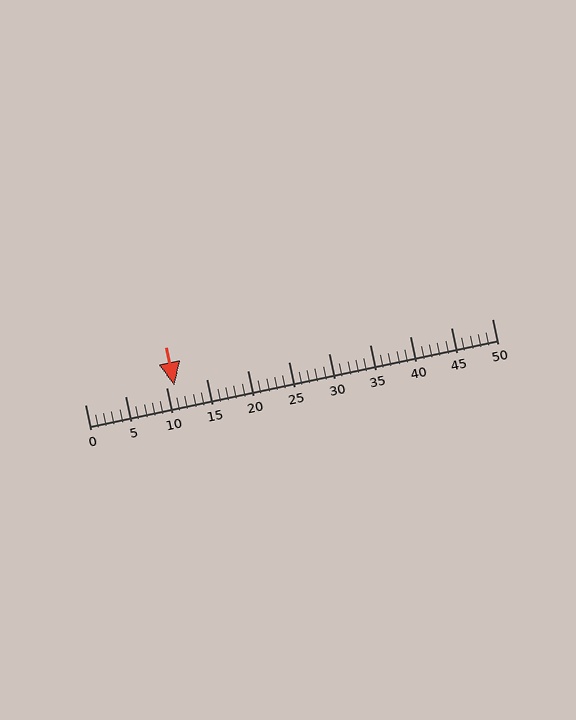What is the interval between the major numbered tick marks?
The major tick marks are spaced 5 units apart.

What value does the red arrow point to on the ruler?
The red arrow points to approximately 11.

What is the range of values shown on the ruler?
The ruler shows values from 0 to 50.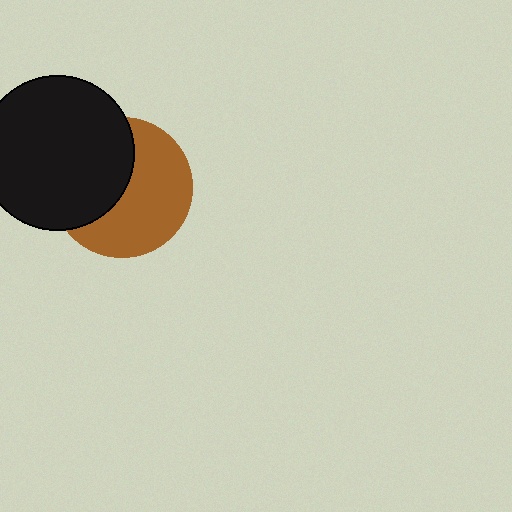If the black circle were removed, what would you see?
You would see the complete brown circle.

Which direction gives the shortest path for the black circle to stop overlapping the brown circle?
Moving left gives the shortest separation.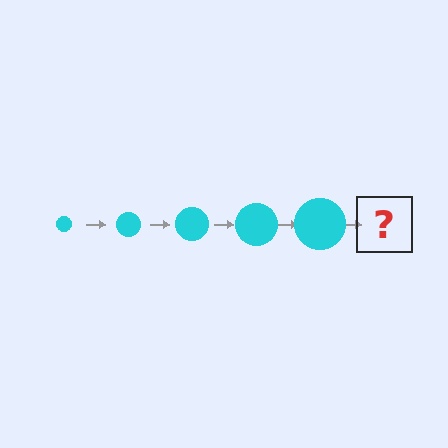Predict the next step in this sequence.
The next step is a cyan circle, larger than the previous one.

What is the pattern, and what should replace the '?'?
The pattern is that the circle gets progressively larger each step. The '?' should be a cyan circle, larger than the previous one.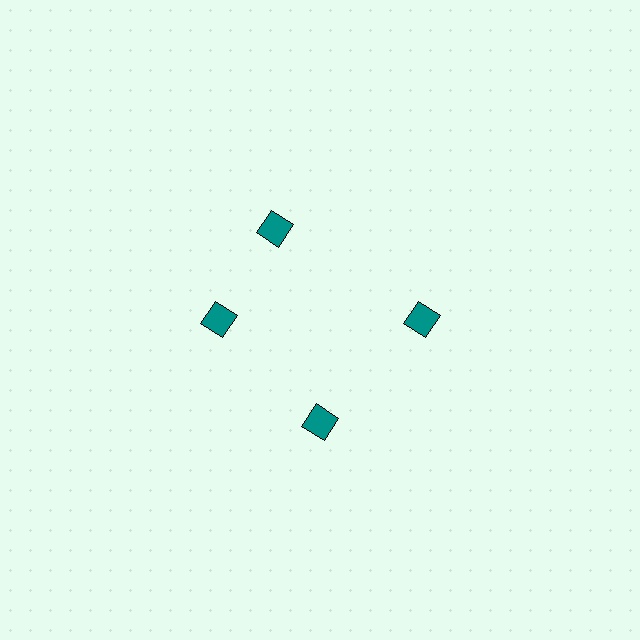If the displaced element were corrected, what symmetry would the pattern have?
It would have 4-fold rotational symmetry — the pattern would map onto itself every 90 degrees.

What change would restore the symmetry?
The symmetry would be restored by rotating it back into even spacing with its neighbors so that all 4 diamonds sit at equal angles and equal distance from the center.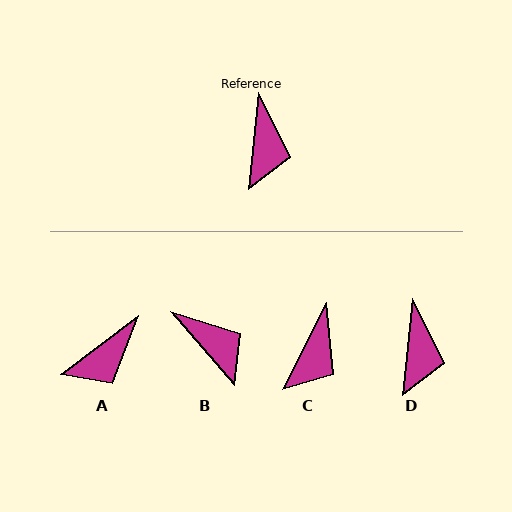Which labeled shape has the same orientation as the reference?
D.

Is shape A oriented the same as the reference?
No, it is off by about 47 degrees.